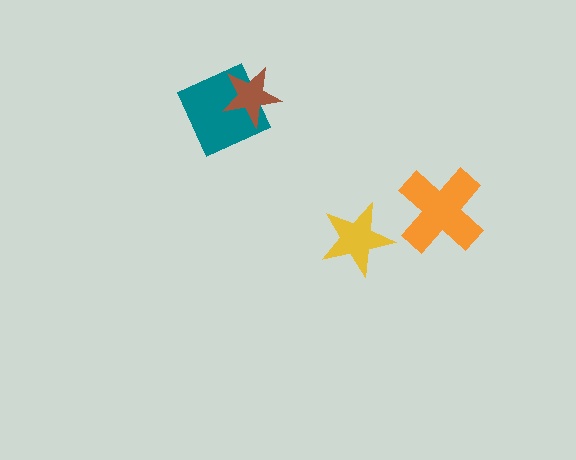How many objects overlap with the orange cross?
0 objects overlap with the orange cross.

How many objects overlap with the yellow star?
0 objects overlap with the yellow star.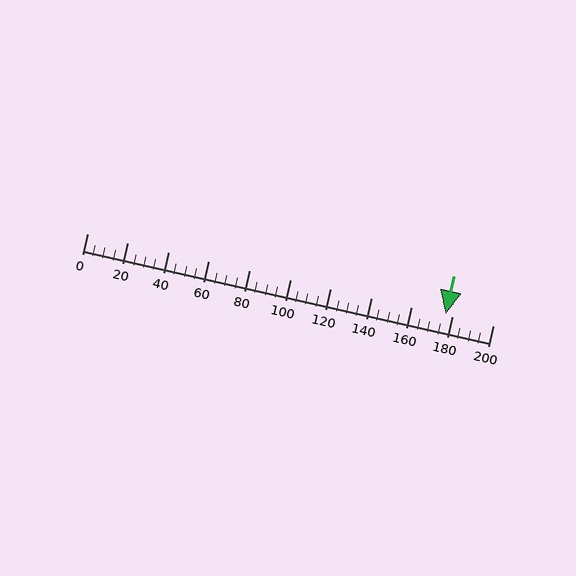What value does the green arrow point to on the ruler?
The green arrow points to approximately 176.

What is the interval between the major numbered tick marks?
The major tick marks are spaced 20 units apart.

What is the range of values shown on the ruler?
The ruler shows values from 0 to 200.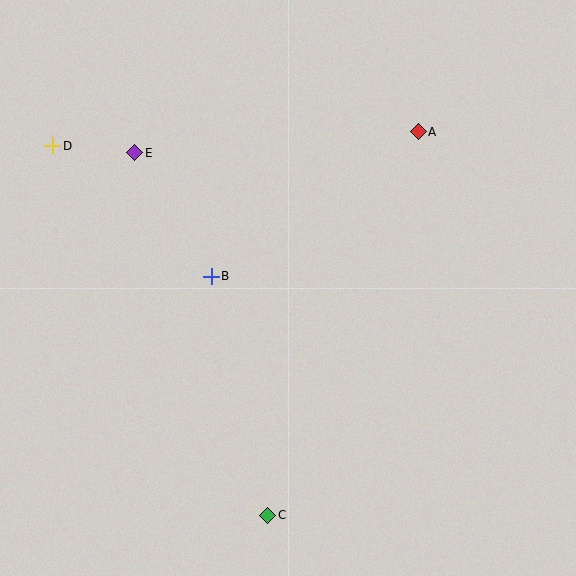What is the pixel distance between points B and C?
The distance between B and C is 245 pixels.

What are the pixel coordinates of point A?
Point A is at (418, 132).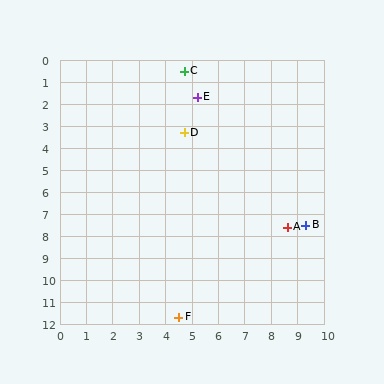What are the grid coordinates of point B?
Point B is at approximately (9.3, 7.5).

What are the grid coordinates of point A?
Point A is at approximately (8.6, 7.6).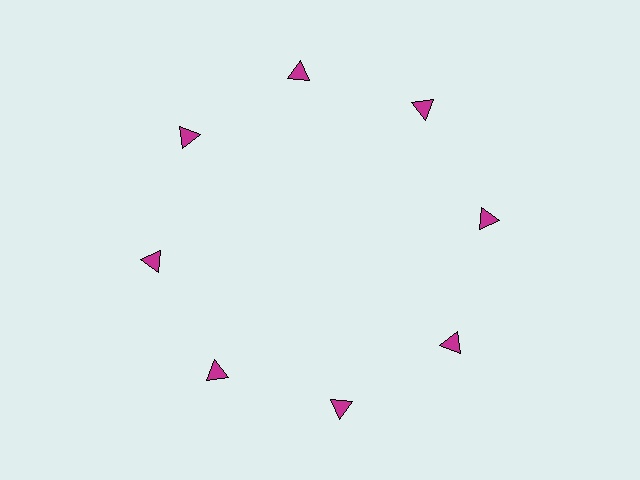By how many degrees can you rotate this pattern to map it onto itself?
The pattern maps onto itself every 45 degrees of rotation.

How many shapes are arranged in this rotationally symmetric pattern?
There are 8 shapes, arranged in 8 groups of 1.